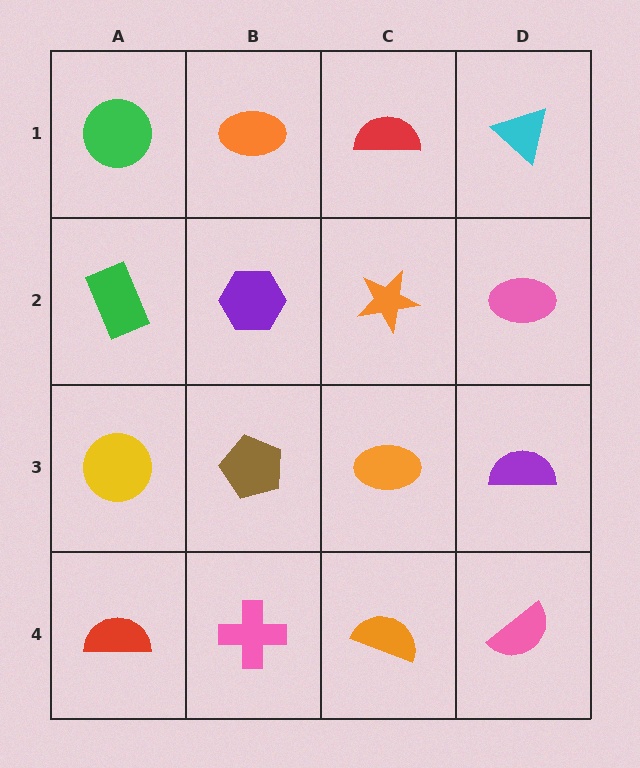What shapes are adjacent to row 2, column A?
A green circle (row 1, column A), a yellow circle (row 3, column A), a purple hexagon (row 2, column B).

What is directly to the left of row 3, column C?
A brown pentagon.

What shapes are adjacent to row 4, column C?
An orange ellipse (row 3, column C), a pink cross (row 4, column B), a pink semicircle (row 4, column D).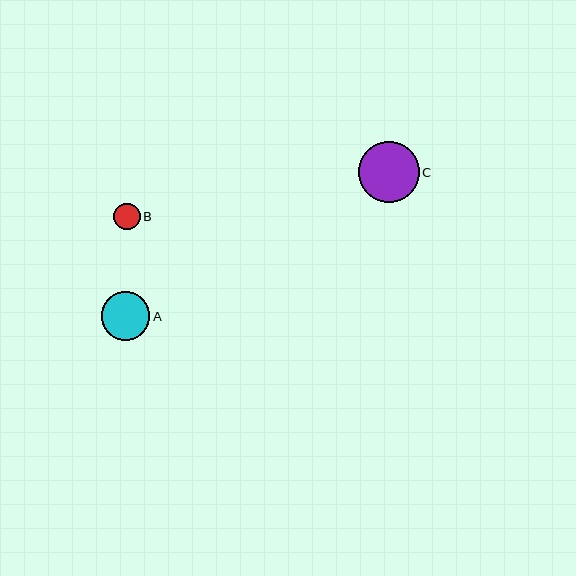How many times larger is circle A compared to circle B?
Circle A is approximately 1.8 times the size of circle B.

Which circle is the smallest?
Circle B is the smallest with a size of approximately 27 pixels.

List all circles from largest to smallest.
From largest to smallest: C, A, B.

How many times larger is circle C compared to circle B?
Circle C is approximately 2.3 times the size of circle B.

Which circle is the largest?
Circle C is the largest with a size of approximately 61 pixels.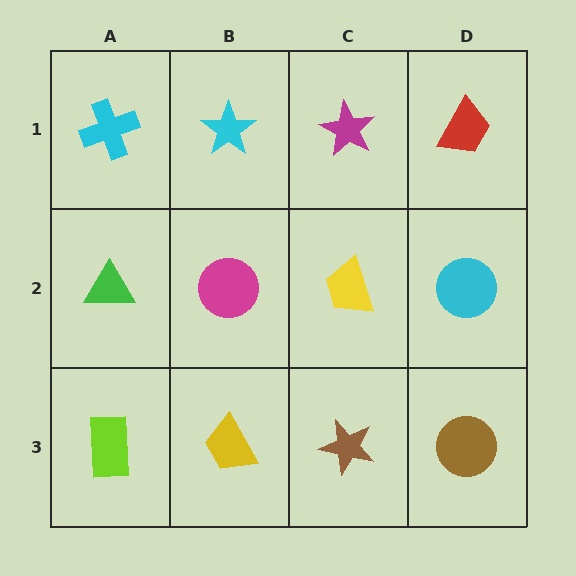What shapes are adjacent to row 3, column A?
A green triangle (row 2, column A), a yellow trapezoid (row 3, column B).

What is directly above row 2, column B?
A cyan star.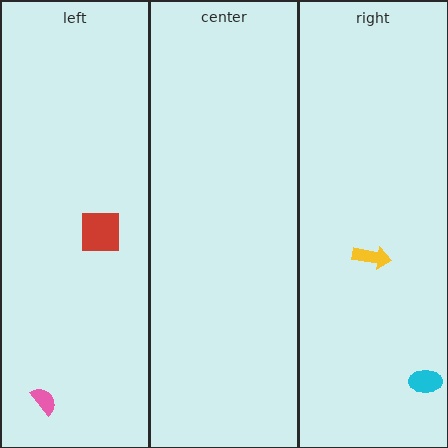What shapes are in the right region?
The yellow arrow, the cyan ellipse.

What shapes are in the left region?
The pink semicircle, the red square.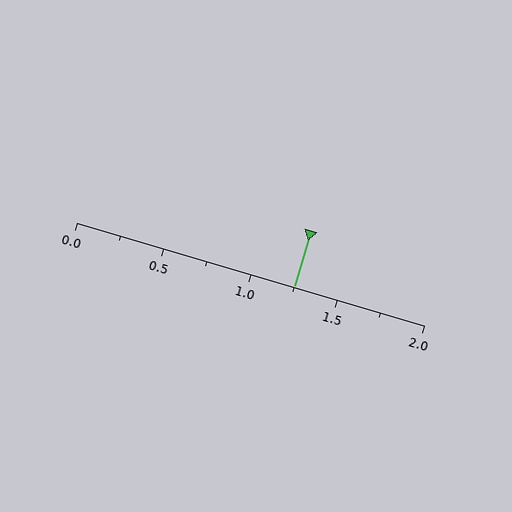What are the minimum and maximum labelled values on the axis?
The axis runs from 0.0 to 2.0.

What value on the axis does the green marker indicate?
The marker indicates approximately 1.25.